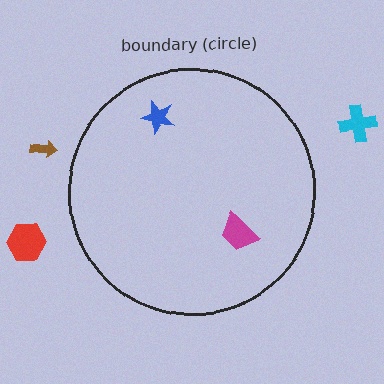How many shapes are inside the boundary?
2 inside, 3 outside.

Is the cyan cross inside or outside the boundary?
Outside.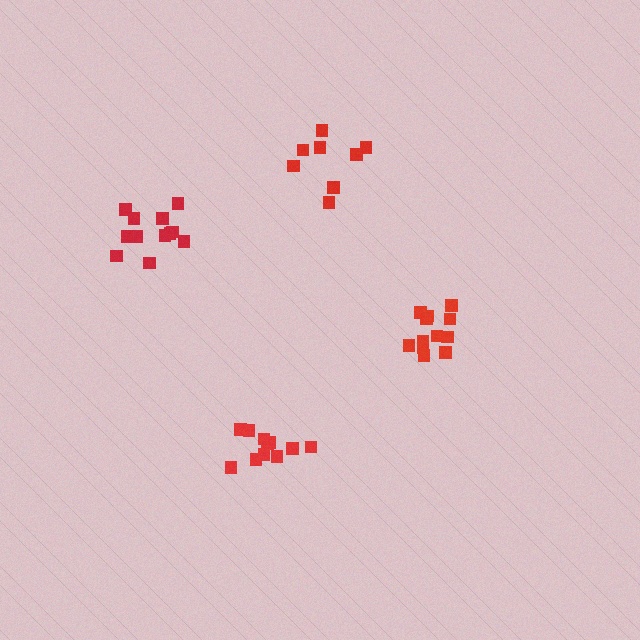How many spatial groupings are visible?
There are 4 spatial groupings.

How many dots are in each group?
Group 1: 12 dots, Group 2: 13 dots, Group 3: 11 dots, Group 4: 8 dots (44 total).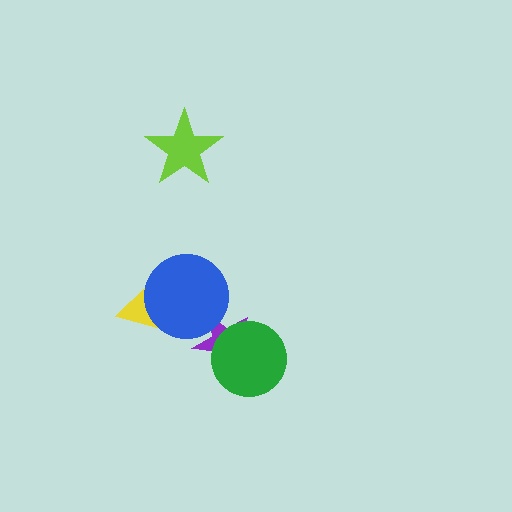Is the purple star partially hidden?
Yes, it is partially covered by another shape.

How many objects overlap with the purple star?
2 objects overlap with the purple star.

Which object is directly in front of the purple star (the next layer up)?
The green circle is directly in front of the purple star.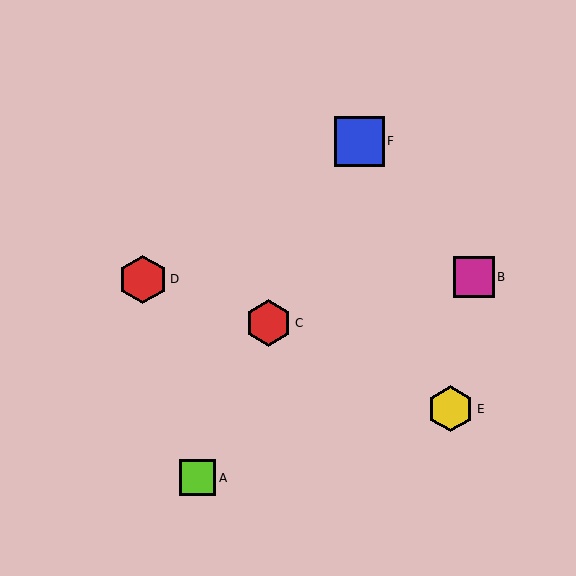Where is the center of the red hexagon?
The center of the red hexagon is at (143, 279).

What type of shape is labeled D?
Shape D is a red hexagon.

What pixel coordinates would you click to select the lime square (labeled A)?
Click at (198, 478) to select the lime square A.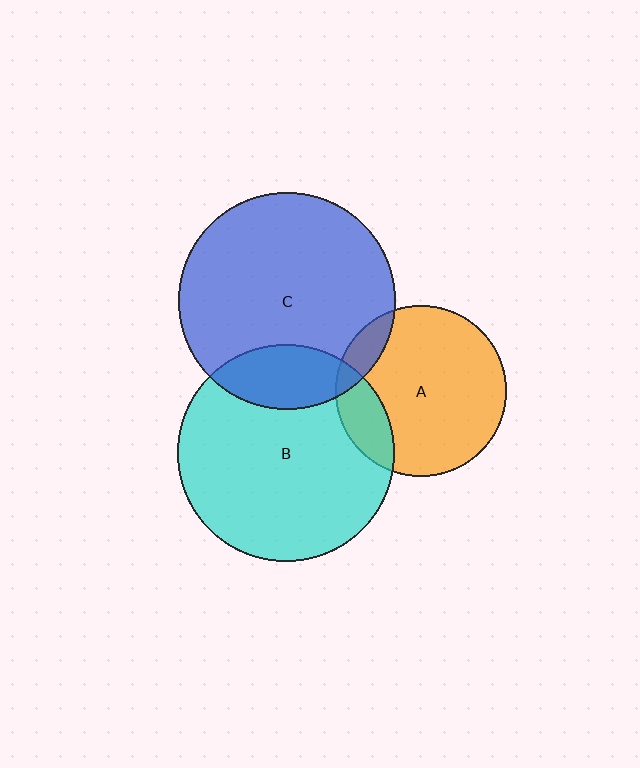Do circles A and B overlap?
Yes.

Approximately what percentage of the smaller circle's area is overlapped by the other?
Approximately 15%.